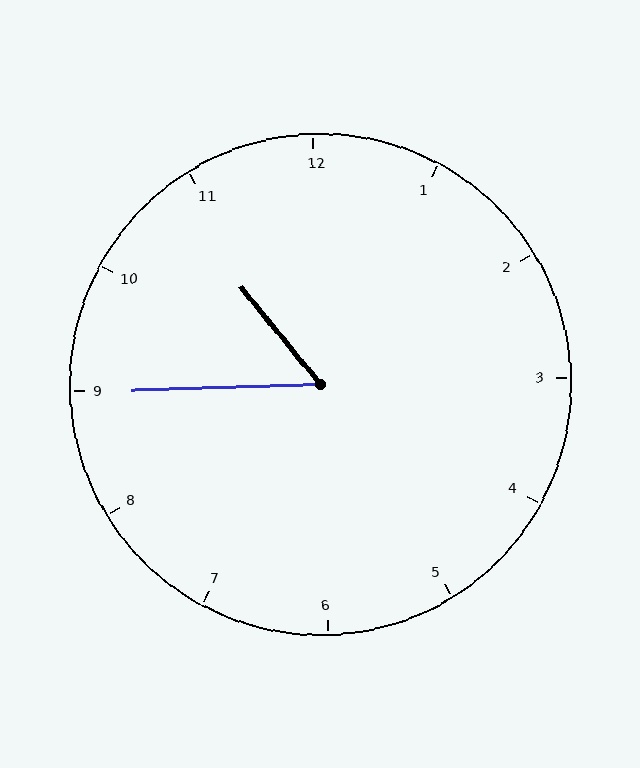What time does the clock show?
10:45.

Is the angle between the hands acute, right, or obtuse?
It is acute.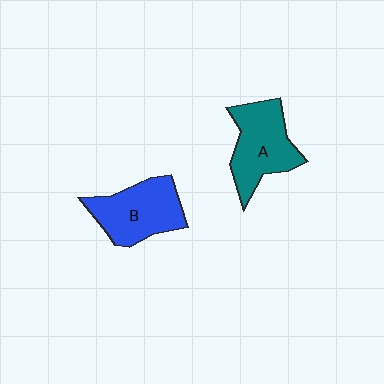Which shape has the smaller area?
Shape B (blue).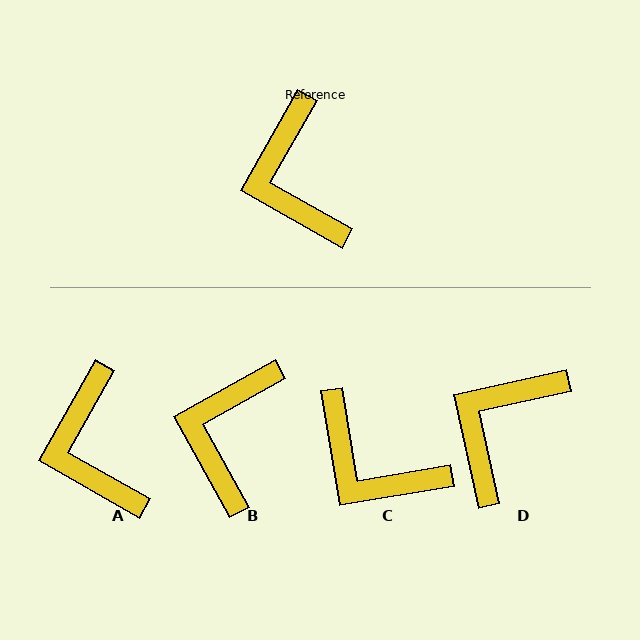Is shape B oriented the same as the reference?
No, it is off by about 31 degrees.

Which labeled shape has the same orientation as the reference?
A.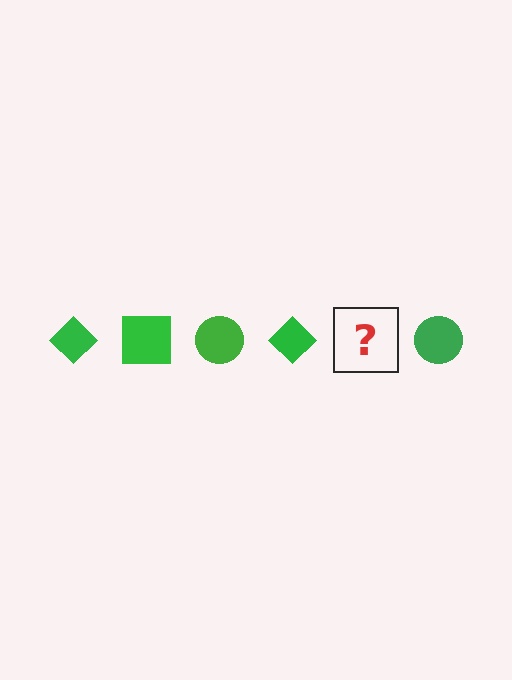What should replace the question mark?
The question mark should be replaced with a green square.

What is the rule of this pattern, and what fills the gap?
The rule is that the pattern cycles through diamond, square, circle shapes in green. The gap should be filled with a green square.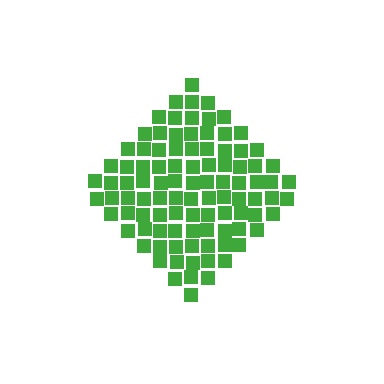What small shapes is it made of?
It is made of small squares.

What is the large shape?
The large shape is a diamond.